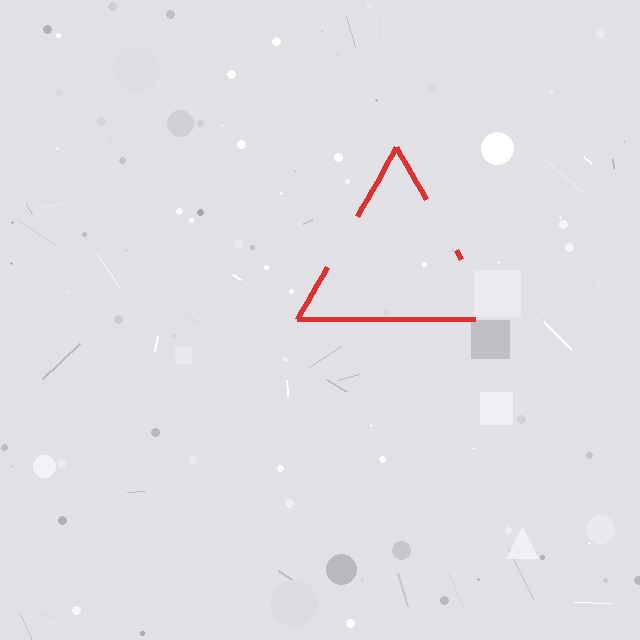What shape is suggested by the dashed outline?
The dashed outline suggests a triangle.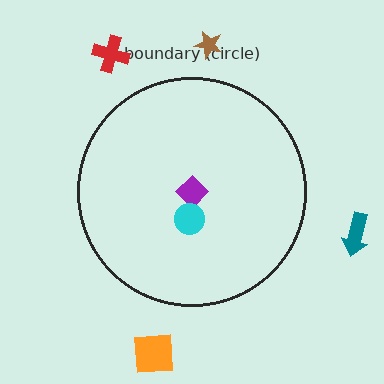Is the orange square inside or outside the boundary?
Outside.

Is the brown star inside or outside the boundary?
Outside.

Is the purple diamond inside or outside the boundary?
Inside.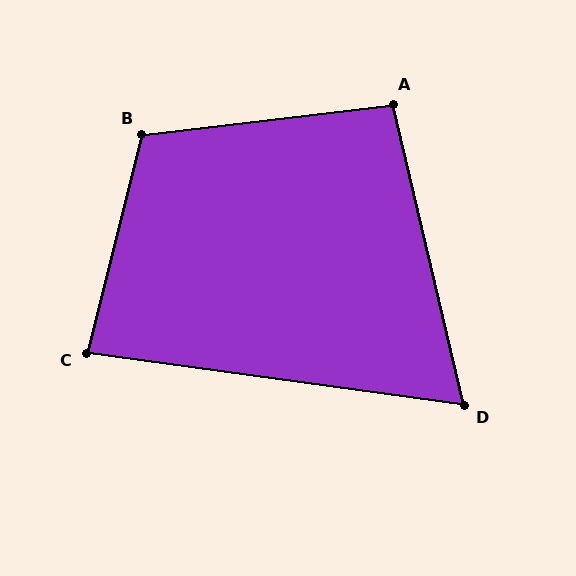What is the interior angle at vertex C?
Approximately 84 degrees (acute).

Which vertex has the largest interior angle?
B, at approximately 111 degrees.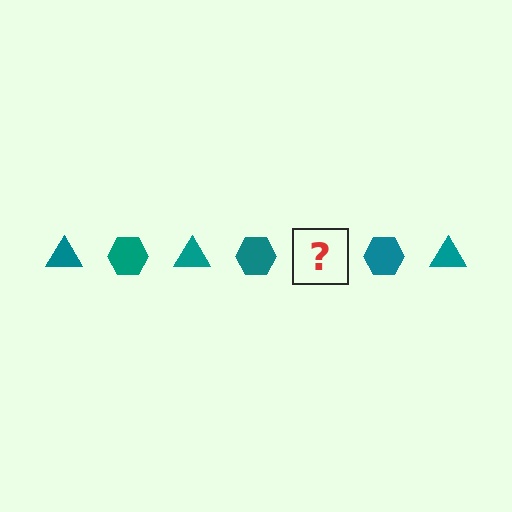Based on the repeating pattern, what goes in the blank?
The blank should be a teal triangle.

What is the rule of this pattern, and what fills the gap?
The rule is that the pattern cycles through triangle, hexagon shapes in teal. The gap should be filled with a teal triangle.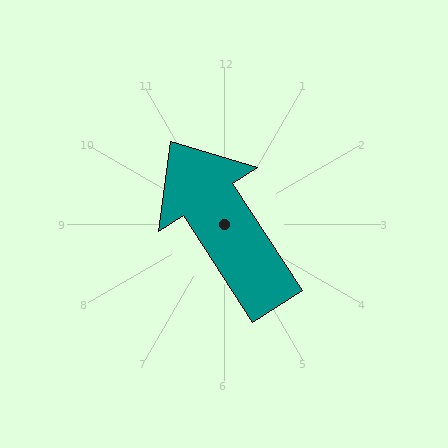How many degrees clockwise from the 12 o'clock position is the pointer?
Approximately 327 degrees.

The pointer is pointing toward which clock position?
Roughly 11 o'clock.